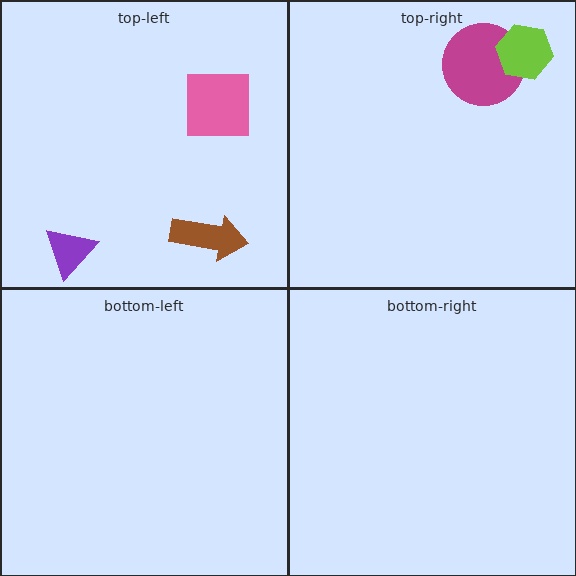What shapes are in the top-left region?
The purple triangle, the brown arrow, the pink square.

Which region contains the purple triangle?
The top-left region.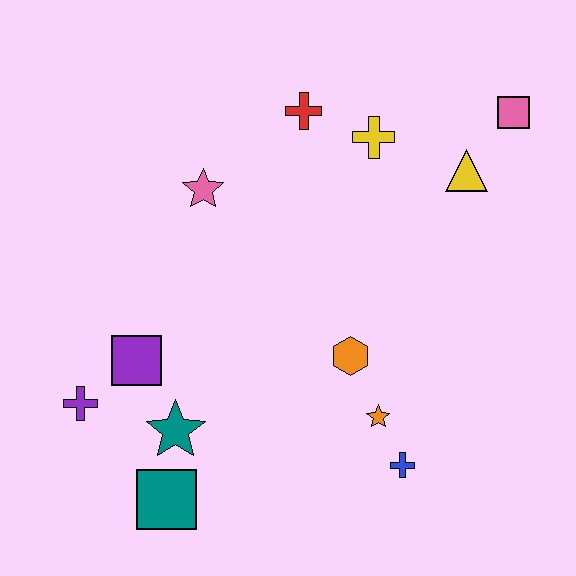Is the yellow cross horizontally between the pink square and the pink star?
Yes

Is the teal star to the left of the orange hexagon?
Yes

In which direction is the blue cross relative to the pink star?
The blue cross is below the pink star.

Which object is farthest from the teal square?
The pink square is farthest from the teal square.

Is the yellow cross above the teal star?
Yes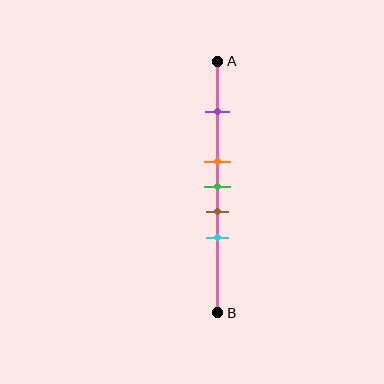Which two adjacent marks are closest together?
The orange and green marks are the closest adjacent pair.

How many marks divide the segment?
There are 5 marks dividing the segment.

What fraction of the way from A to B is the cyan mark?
The cyan mark is approximately 70% (0.7) of the way from A to B.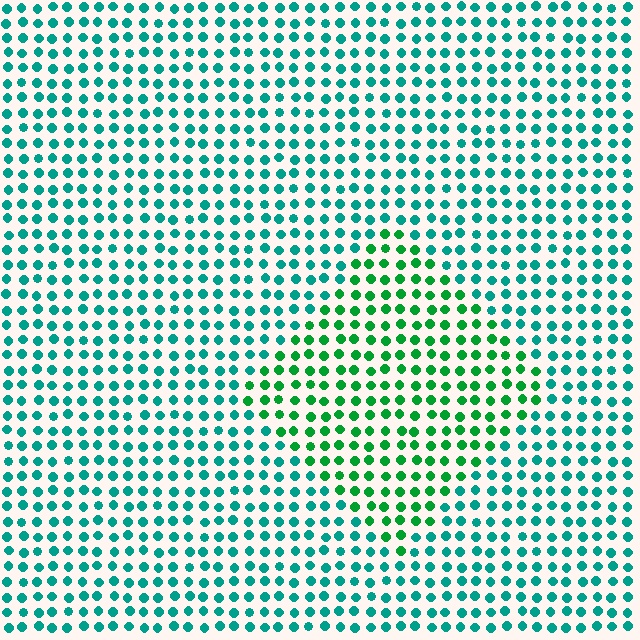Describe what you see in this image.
The image is filled with small teal elements in a uniform arrangement. A diamond-shaped region is visible where the elements are tinted to a slightly different hue, forming a subtle color boundary.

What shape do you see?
I see a diamond.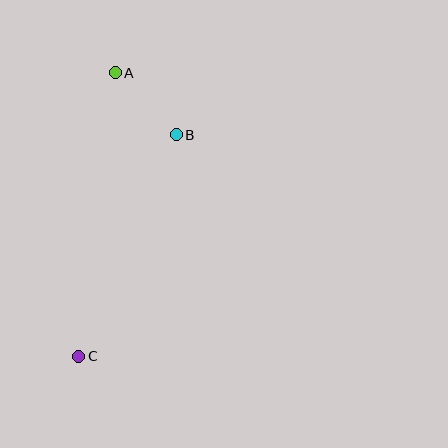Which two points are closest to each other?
Points A and B are closest to each other.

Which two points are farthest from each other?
Points A and C are farthest from each other.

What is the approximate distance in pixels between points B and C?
The distance between B and C is approximately 242 pixels.